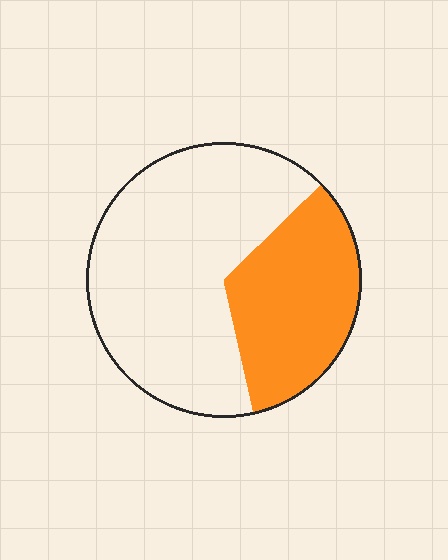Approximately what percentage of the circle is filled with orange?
Approximately 35%.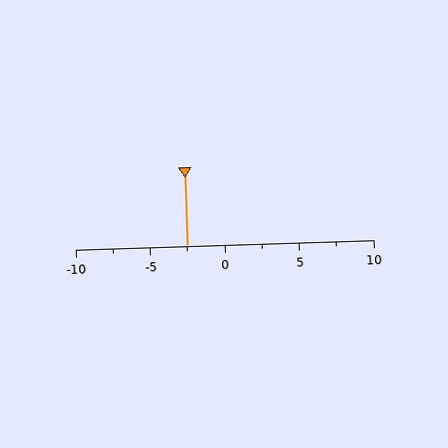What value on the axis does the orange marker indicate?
The marker indicates approximately -2.5.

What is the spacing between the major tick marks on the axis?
The major ticks are spaced 5 apart.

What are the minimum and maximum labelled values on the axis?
The axis runs from -10 to 10.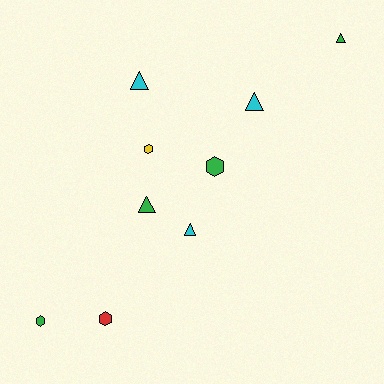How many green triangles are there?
There are 2 green triangles.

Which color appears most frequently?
Green, with 4 objects.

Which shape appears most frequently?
Triangle, with 5 objects.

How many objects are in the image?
There are 9 objects.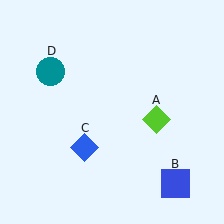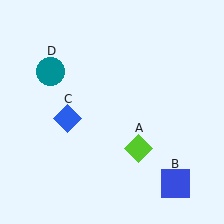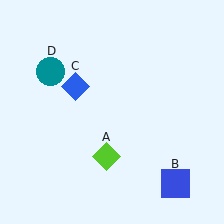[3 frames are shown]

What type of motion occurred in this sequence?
The lime diamond (object A), blue diamond (object C) rotated clockwise around the center of the scene.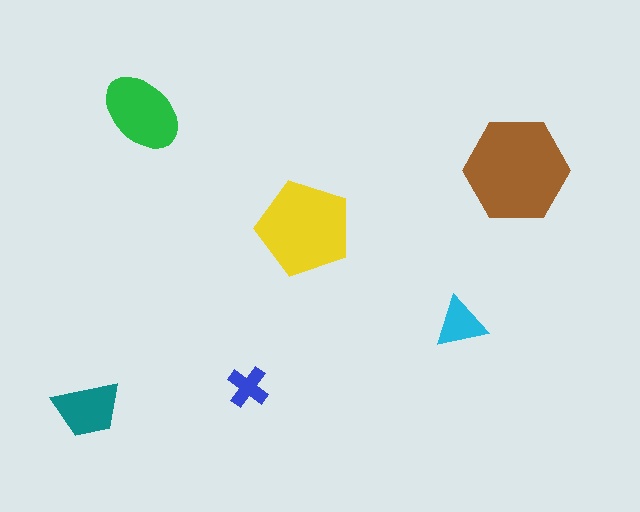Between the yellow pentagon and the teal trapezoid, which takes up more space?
The yellow pentagon.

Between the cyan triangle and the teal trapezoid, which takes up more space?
The teal trapezoid.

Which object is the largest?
The brown hexagon.